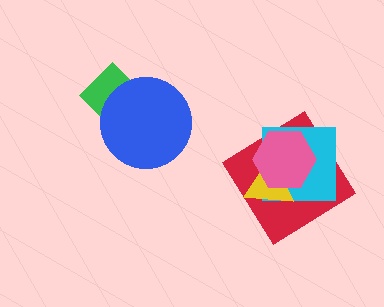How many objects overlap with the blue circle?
1 object overlaps with the blue circle.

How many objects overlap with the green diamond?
1 object overlaps with the green diamond.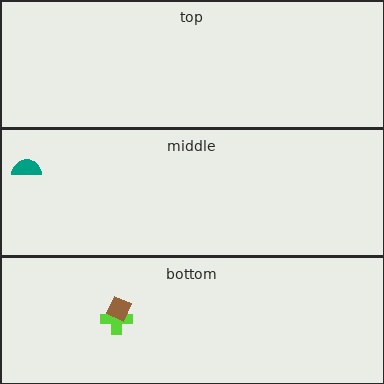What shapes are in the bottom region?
The lime cross, the brown diamond.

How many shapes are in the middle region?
1.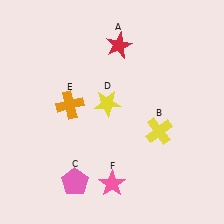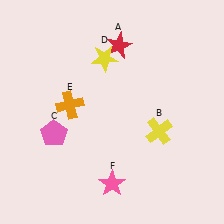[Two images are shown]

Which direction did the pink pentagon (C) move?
The pink pentagon (C) moved up.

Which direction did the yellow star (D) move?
The yellow star (D) moved up.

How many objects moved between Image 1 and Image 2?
2 objects moved between the two images.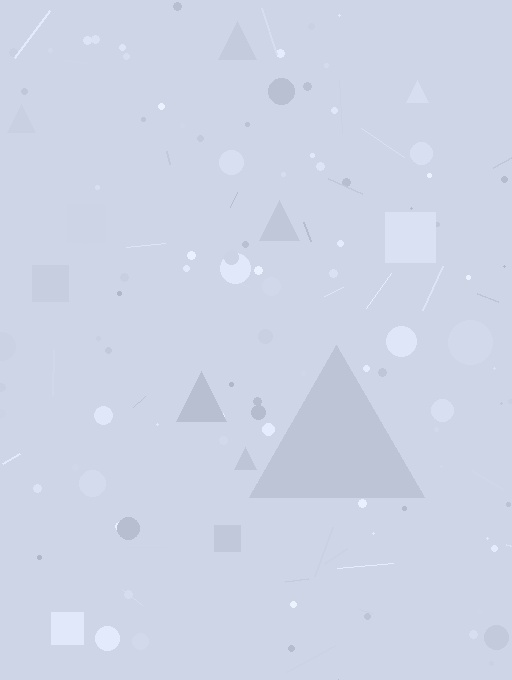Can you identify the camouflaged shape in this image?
The camouflaged shape is a triangle.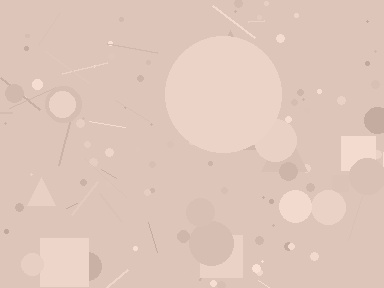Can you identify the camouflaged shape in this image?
The camouflaged shape is a circle.